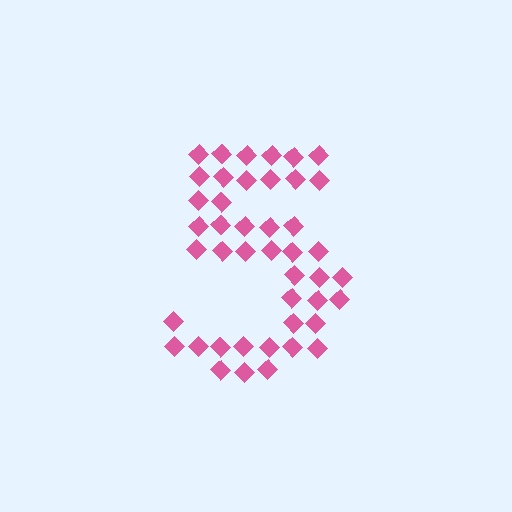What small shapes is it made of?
It is made of small diamonds.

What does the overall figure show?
The overall figure shows the digit 5.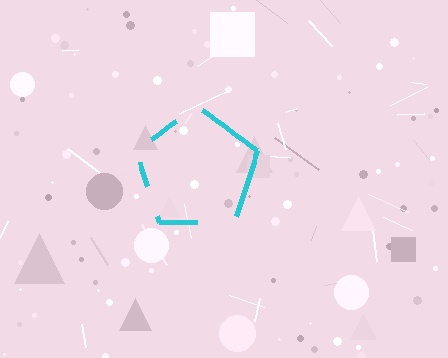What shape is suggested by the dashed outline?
The dashed outline suggests a pentagon.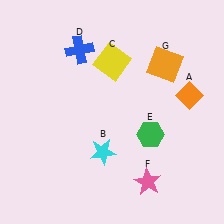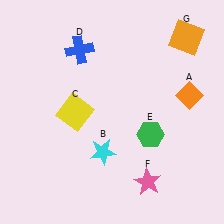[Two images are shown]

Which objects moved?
The objects that moved are: the yellow square (C), the orange square (G).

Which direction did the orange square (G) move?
The orange square (G) moved up.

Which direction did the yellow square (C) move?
The yellow square (C) moved down.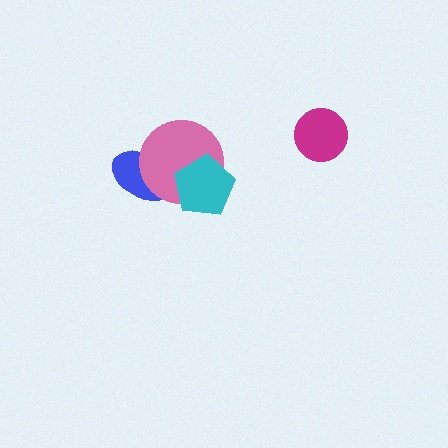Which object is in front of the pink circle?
The cyan pentagon is in front of the pink circle.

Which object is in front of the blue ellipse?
The pink circle is in front of the blue ellipse.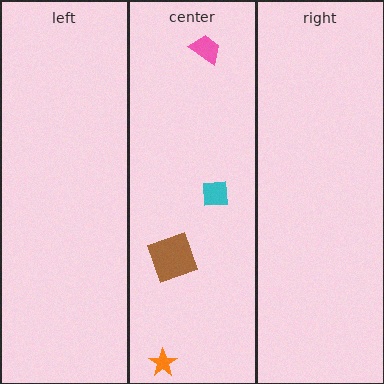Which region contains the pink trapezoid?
The center region.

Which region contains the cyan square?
The center region.